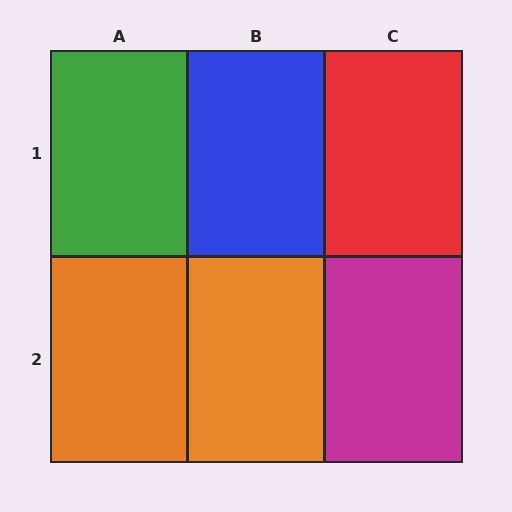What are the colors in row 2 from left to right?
Orange, orange, magenta.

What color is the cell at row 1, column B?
Blue.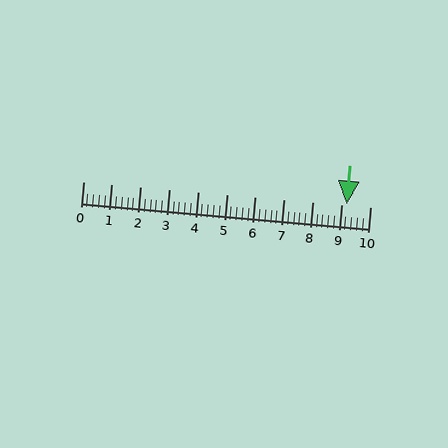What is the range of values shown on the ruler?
The ruler shows values from 0 to 10.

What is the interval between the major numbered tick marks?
The major tick marks are spaced 1 units apart.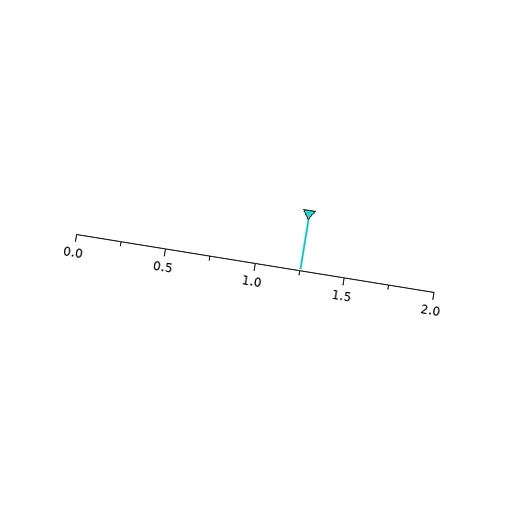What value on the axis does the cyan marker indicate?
The marker indicates approximately 1.25.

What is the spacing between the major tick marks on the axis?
The major ticks are spaced 0.5 apart.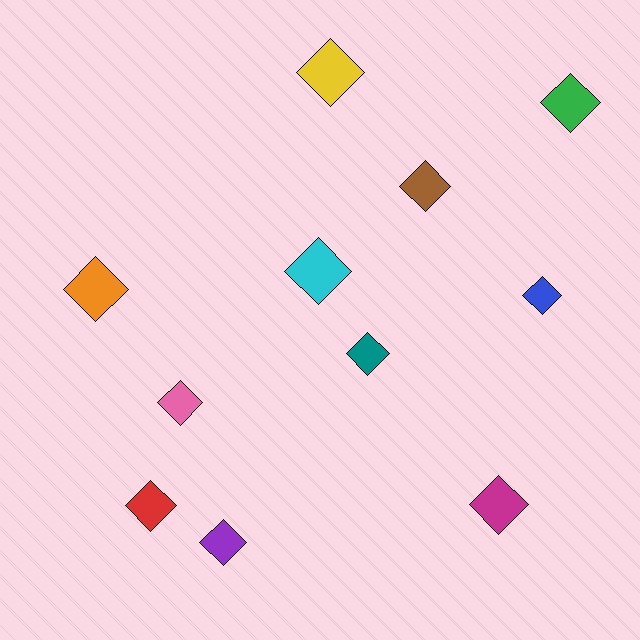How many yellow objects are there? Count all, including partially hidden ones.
There is 1 yellow object.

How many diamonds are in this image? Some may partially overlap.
There are 11 diamonds.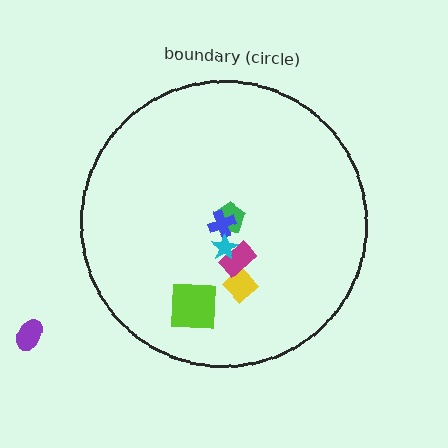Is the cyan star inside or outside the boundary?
Inside.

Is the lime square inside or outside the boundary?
Inside.